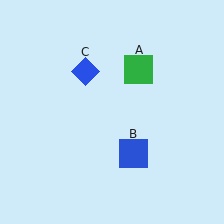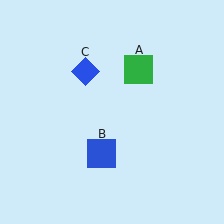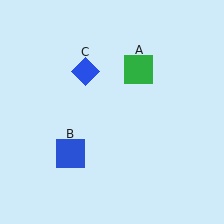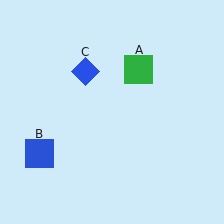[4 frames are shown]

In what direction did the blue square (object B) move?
The blue square (object B) moved left.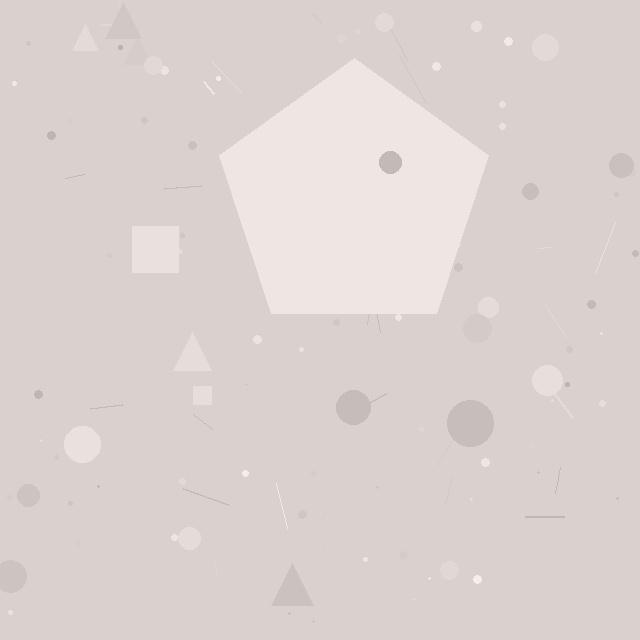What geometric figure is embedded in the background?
A pentagon is embedded in the background.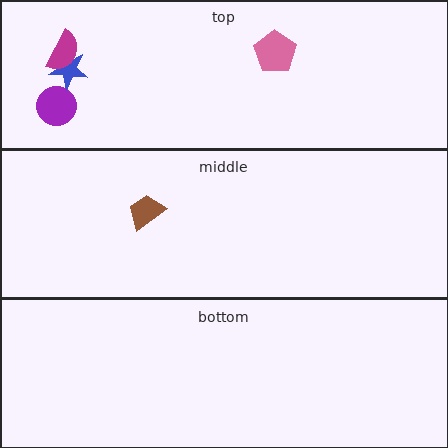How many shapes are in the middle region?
1.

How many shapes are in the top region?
4.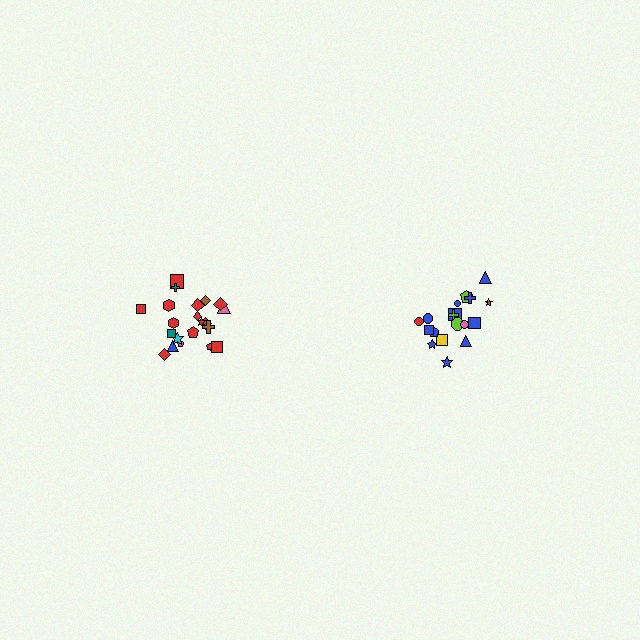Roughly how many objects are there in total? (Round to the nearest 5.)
Roughly 40 objects in total.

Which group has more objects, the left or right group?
The left group.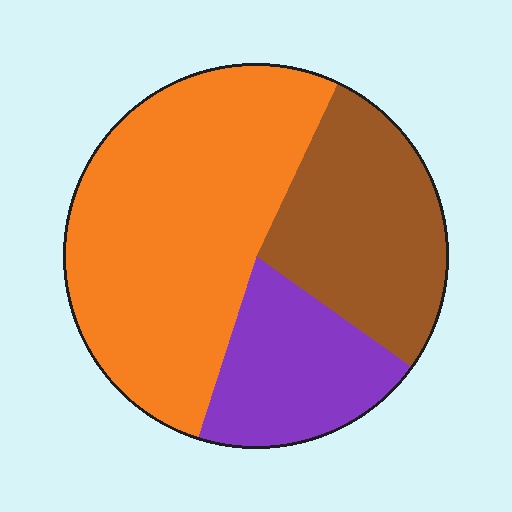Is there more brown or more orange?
Orange.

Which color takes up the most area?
Orange, at roughly 50%.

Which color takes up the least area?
Purple, at roughly 20%.